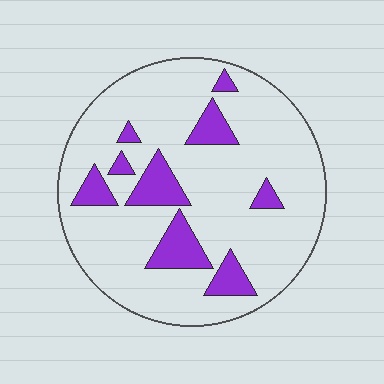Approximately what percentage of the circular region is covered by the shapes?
Approximately 15%.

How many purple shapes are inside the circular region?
9.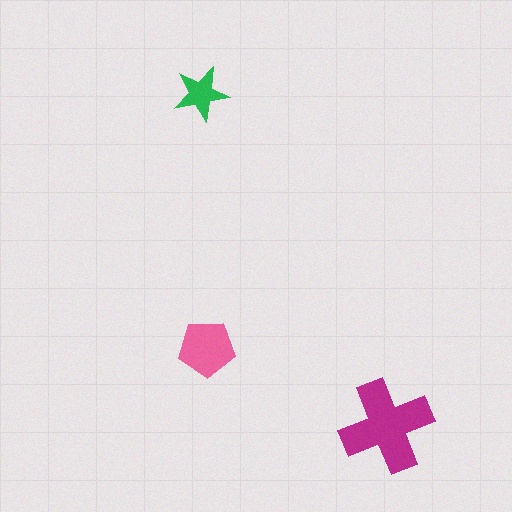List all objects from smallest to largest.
The green star, the pink pentagon, the magenta cross.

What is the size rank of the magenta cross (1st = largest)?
1st.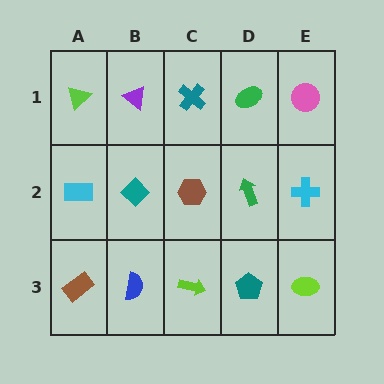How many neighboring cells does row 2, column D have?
4.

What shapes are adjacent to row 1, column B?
A teal diamond (row 2, column B), a lime triangle (row 1, column A), a teal cross (row 1, column C).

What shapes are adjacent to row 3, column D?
A green arrow (row 2, column D), a lime arrow (row 3, column C), a lime ellipse (row 3, column E).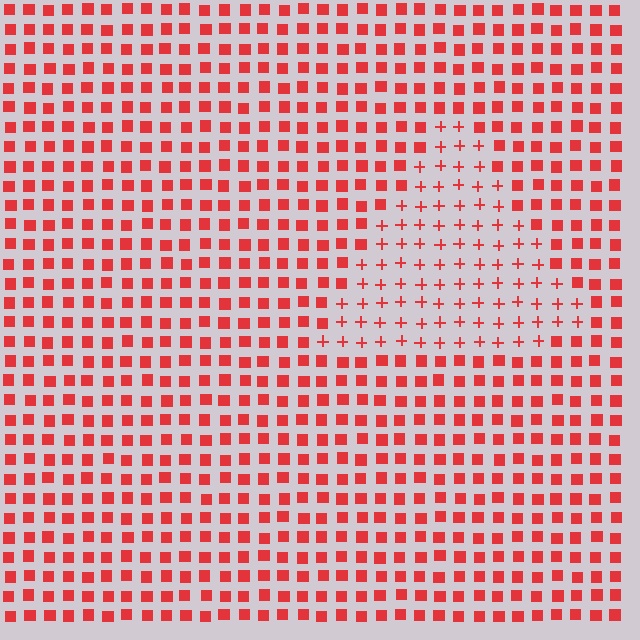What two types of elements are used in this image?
The image uses plus signs inside the triangle region and squares outside it.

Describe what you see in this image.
The image is filled with small red elements arranged in a uniform grid. A triangle-shaped region contains plus signs, while the surrounding area contains squares. The boundary is defined purely by the change in element shape.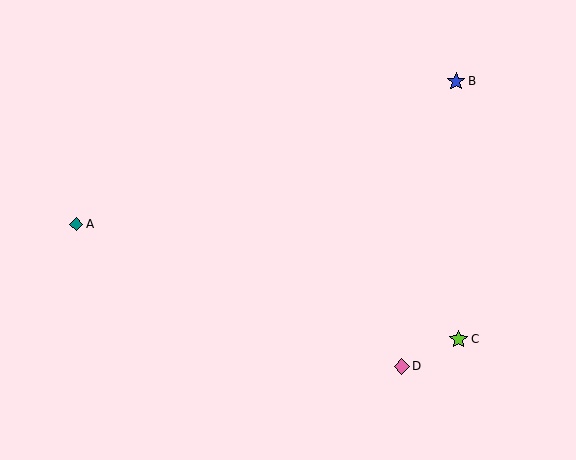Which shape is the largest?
The lime star (labeled C) is the largest.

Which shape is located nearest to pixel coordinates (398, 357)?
The pink diamond (labeled D) at (402, 366) is nearest to that location.